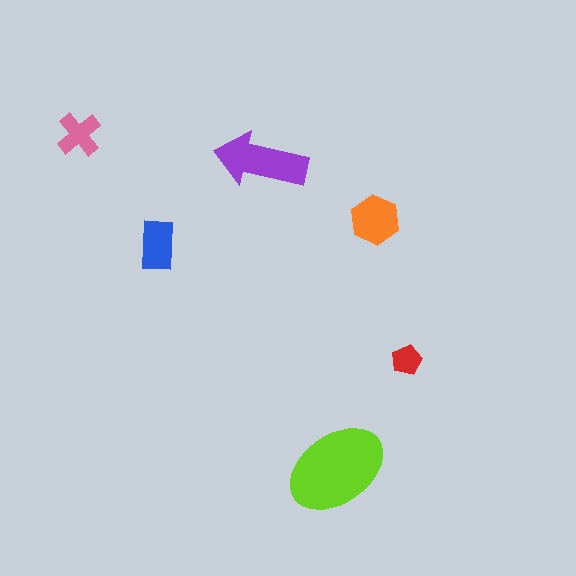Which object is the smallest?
The red pentagon.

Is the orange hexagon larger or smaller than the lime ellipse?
Smaller.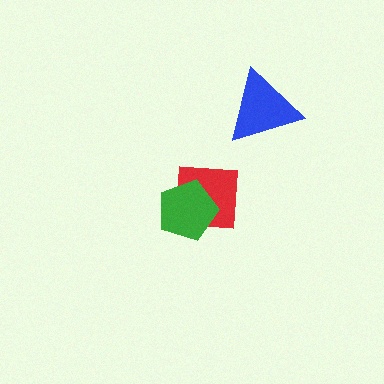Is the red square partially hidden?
Yes, it is partially covered by another shape.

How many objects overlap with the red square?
1 object overlaps with the red square.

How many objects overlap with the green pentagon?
1 object overlaps with the green pentagon.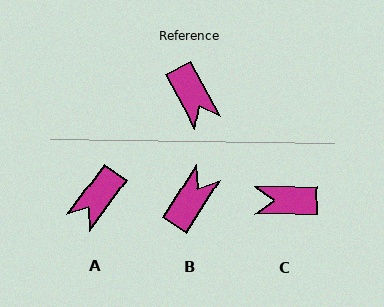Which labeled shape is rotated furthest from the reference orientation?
B, about 119 degrees away.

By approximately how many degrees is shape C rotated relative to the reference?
Approximately 117 degrees clockwise.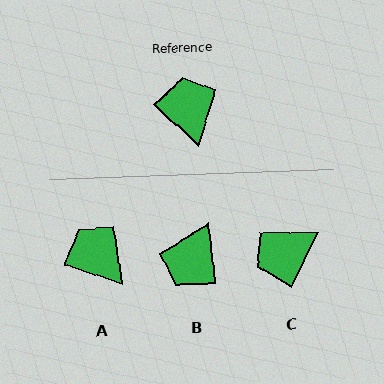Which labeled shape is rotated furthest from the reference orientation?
B, about 138 degrees away.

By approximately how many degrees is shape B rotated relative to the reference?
Approximately 138 degrees counter-clockwise.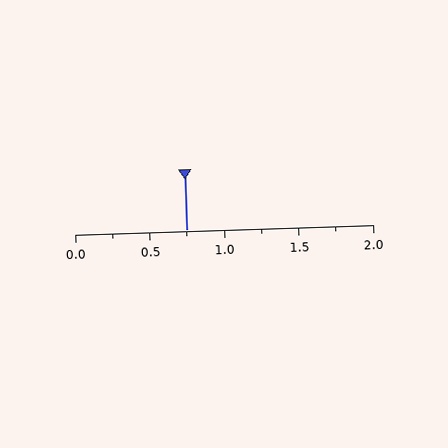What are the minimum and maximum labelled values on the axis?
The axis runs from 0.0 to 2.0.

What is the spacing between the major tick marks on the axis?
The major ticks are spaced 0.5 apart.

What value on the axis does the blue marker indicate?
The marker indicates approximately 0.75.